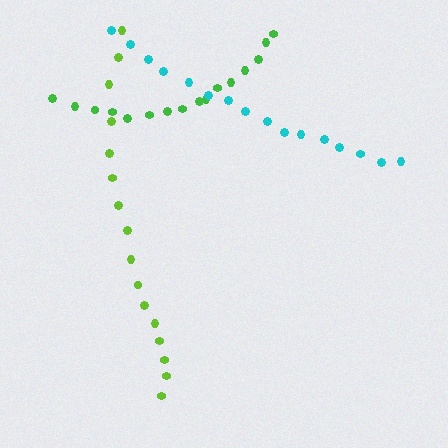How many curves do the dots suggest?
There are 3 distinct paths.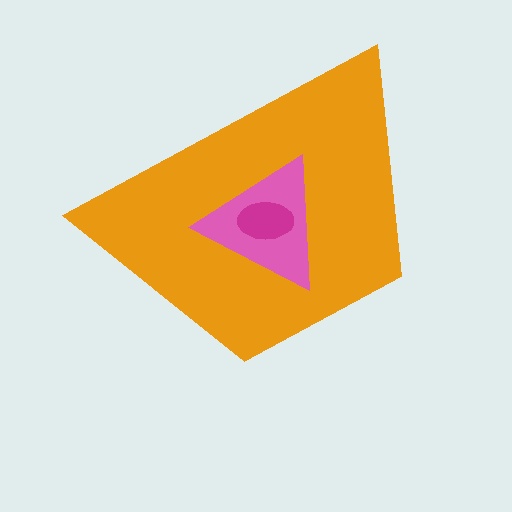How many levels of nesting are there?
3.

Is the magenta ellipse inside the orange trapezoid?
Yes.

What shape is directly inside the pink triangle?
The magenta ellipse.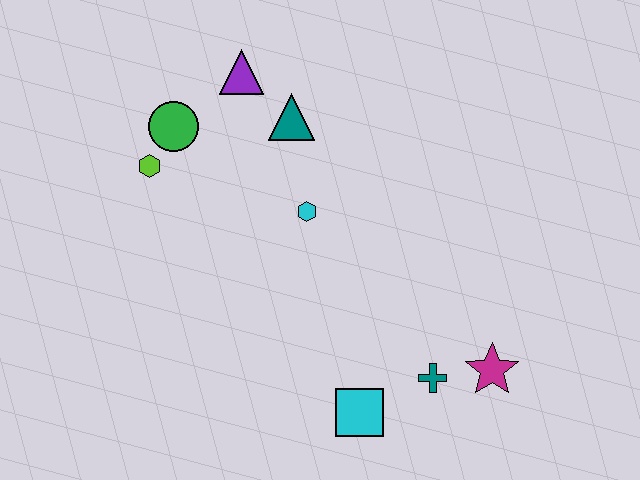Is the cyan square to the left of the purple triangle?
No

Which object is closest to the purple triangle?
The teal triangle is closest to the purple triangle.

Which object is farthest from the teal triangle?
The magenta star is farthest from the teal triangle.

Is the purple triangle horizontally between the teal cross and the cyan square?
No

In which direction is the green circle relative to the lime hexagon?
The green circle is above the lime hexagon.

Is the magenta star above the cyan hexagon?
No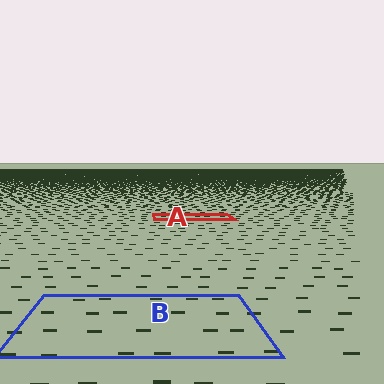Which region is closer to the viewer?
Region B is closer. The texture elements there are larger and more spread out.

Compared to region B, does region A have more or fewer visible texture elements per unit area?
Region A has more texture elements per unit area — they are packed more densely because it is farther away.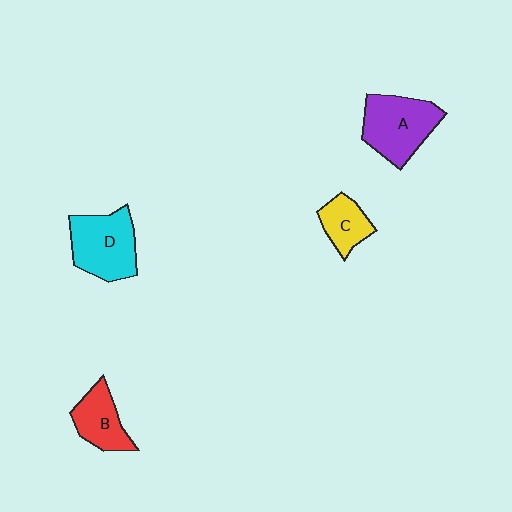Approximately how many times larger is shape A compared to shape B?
Approximately 1.5 times.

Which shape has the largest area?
Shape A (purple).